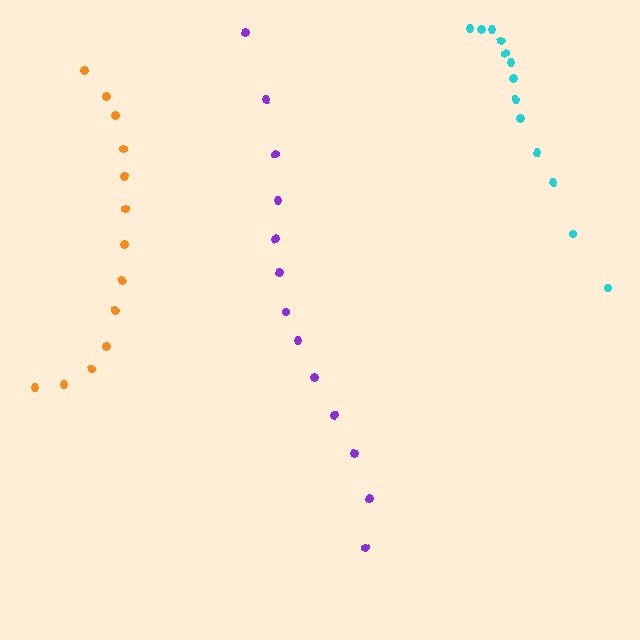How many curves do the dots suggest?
There are 3 distinct paths.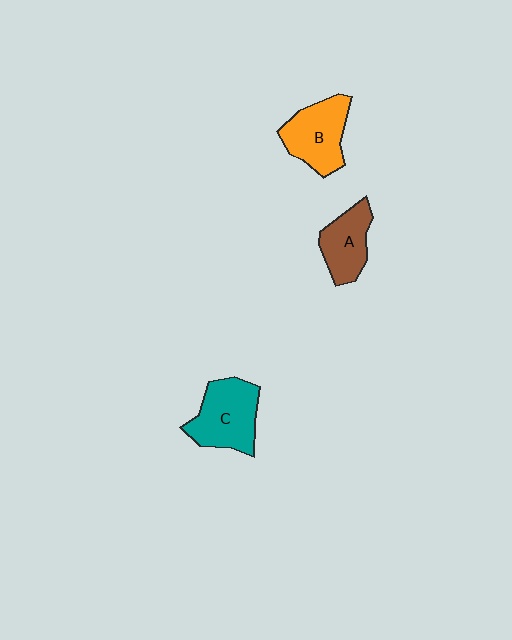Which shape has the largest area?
Shape C (teal).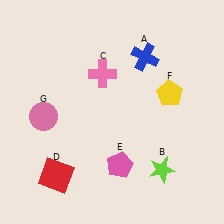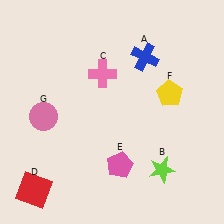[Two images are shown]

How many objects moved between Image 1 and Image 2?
1 object moved between the two images.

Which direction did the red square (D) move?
The red square (D) moved left.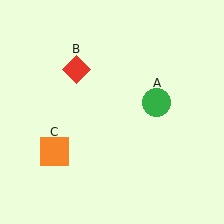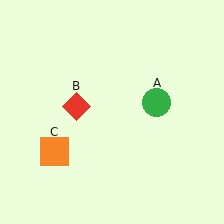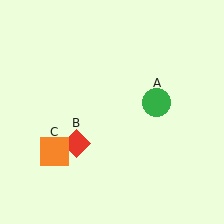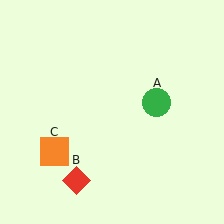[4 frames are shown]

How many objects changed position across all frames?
1 object changed position: red diamond (object B).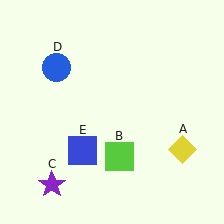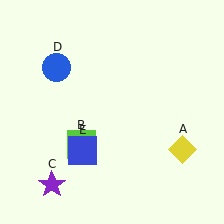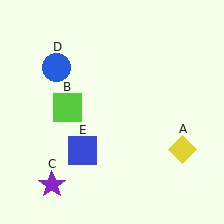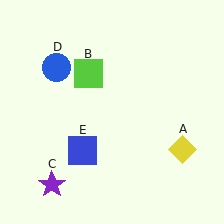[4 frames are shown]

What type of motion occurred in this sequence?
The lime square (object B) rotated clockwise around the center of the scene.